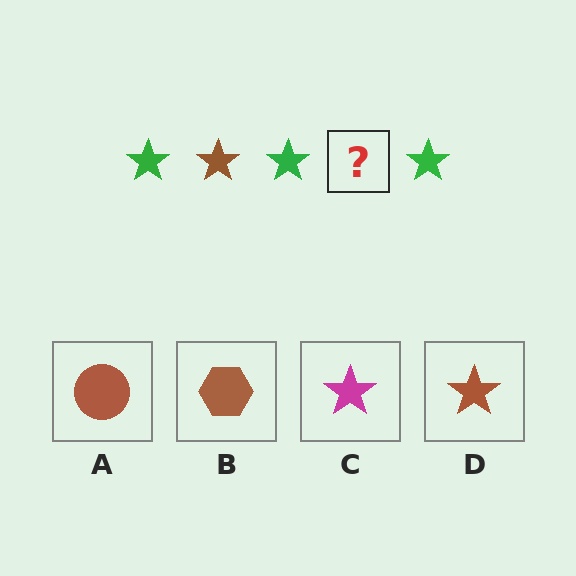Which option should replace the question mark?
Option D.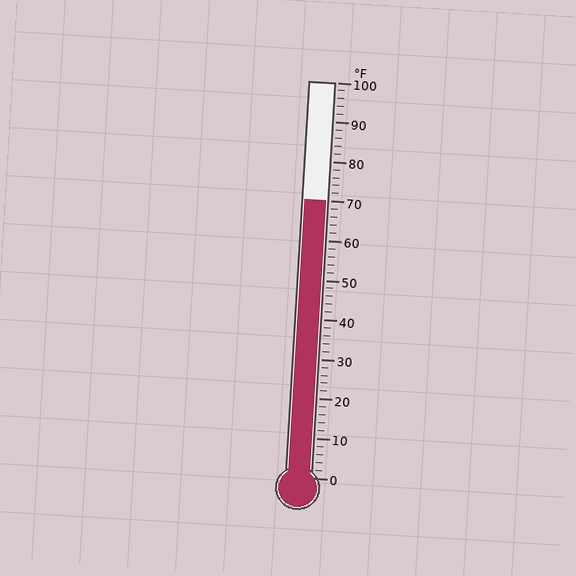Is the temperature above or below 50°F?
The temperature is above 50°F.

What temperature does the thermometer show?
The thermometer shows approximately 70°F.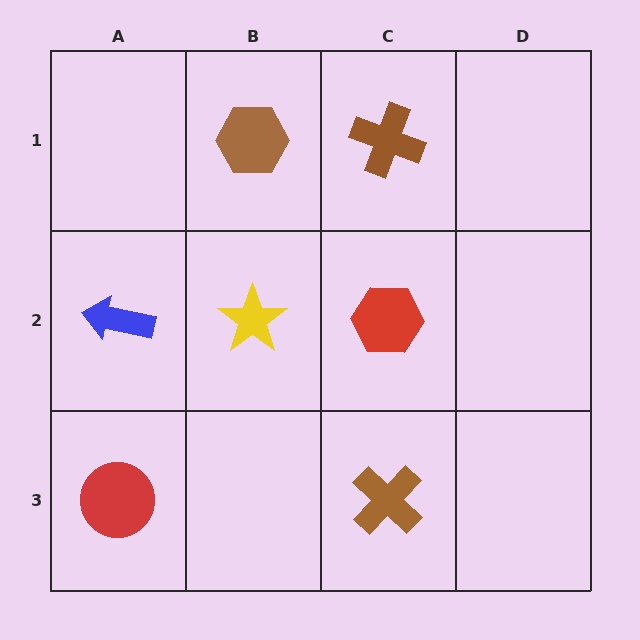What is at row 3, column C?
A brown cross.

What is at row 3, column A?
A red circle.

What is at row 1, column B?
A brown hexagon.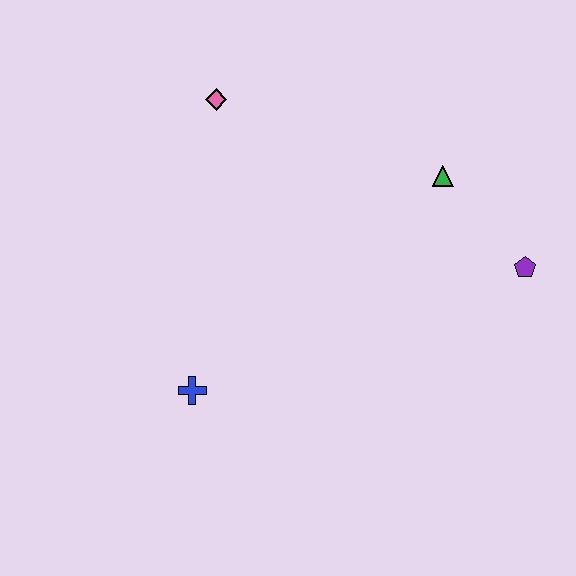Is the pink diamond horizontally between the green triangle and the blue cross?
Yes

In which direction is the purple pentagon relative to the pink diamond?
The purple pentagon is to the right of the pink diamond.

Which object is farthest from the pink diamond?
The purple pentagon is farthest from the pink diamond.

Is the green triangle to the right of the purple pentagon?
No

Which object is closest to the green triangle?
The purple pentagon is closest to the green triangle.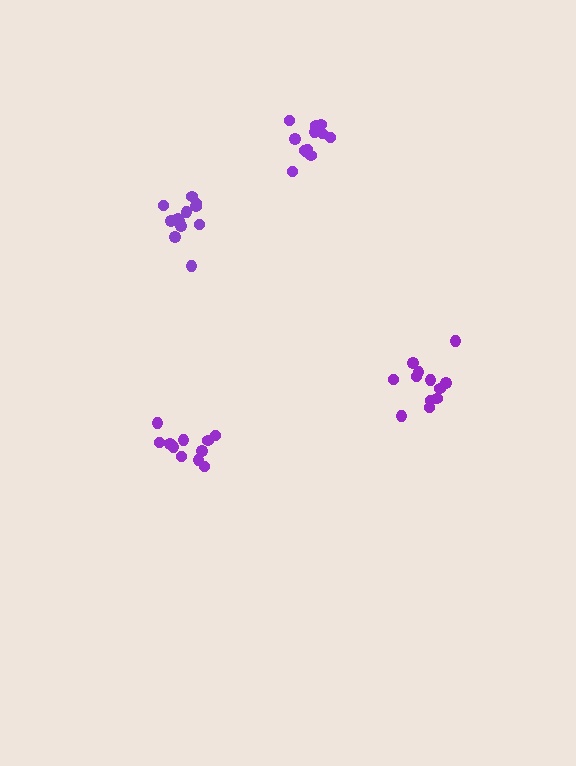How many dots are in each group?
Group 1: 12 dots, Group 2: 12 dots, Group 3: 12 dots, Group 4: 11 dots (47 total).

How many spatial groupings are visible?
There are 4 spatial groupings.